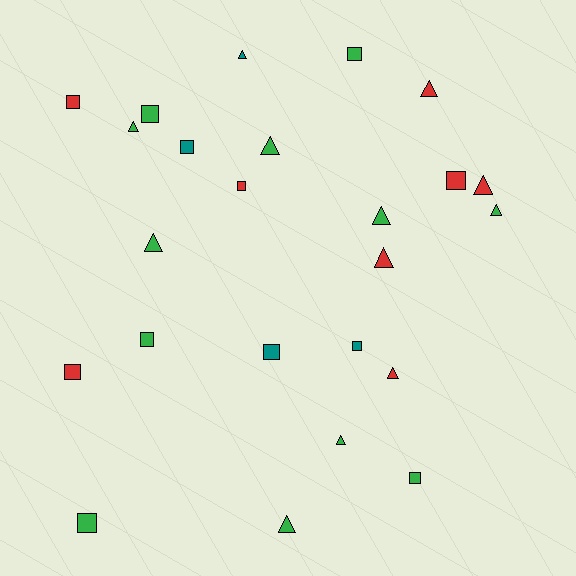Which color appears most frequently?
Green, with 12 objects.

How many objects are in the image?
There are 24 objects.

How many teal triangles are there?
There is 1 teal triangle.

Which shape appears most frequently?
Triangle, with 12 objects.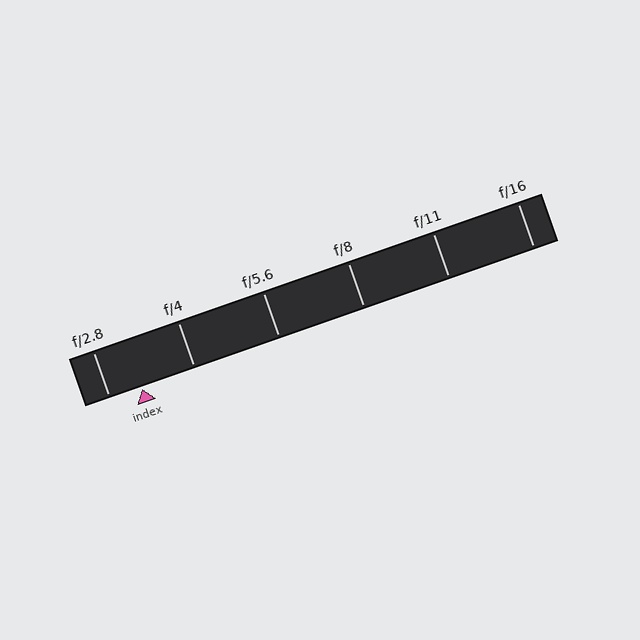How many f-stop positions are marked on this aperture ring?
There are 6 f-stop positions marked.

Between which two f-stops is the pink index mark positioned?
The index mark is between f/2.8 and f/4.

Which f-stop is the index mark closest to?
The index mark is closest to f/2.8.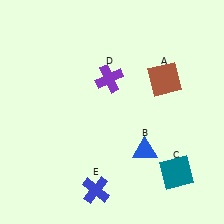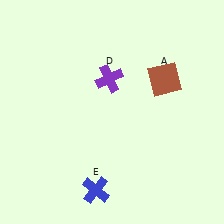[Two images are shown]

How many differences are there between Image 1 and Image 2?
There are 2 differences between the two images.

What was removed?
The teal square (C), the blue triangle (B) were removed in Image 2.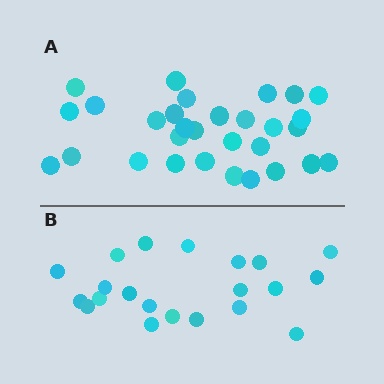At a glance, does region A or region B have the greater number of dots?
Region A (the top region) has more dots.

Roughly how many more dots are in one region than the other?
Region A has roughly 8 or so more dots than region B.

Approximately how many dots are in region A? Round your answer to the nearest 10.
About 30 dots.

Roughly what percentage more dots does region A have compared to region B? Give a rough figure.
About 45% more.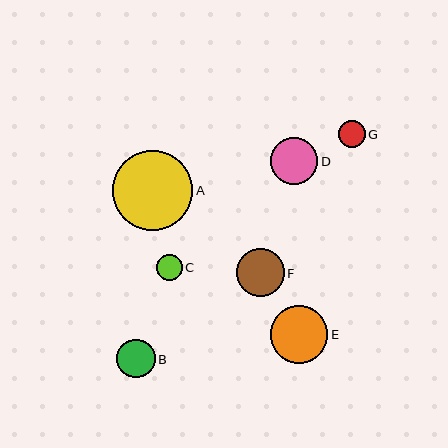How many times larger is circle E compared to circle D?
Circle E is approximately 1.2 times the size of circle D.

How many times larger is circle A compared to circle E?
Circle A is approximately 1.4 times the size of circle E.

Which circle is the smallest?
Circle C is the smallest with a size of approximately 26 pixels.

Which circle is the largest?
Circle A is the largest with a size of approximately 80 pixels.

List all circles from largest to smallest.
From largest to smallest: A, E, F, D, B, G, C.